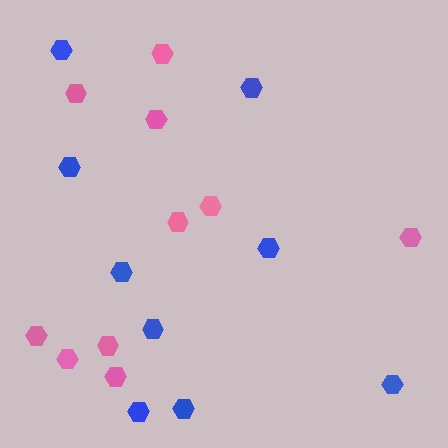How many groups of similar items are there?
There are 2 groups: one group of blue hexagons (9) and one group of pink hexagons (10).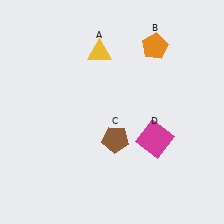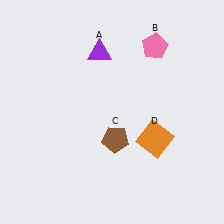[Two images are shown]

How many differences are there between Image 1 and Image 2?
There are 3 differences between the two images.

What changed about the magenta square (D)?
In Image 1, D is magenta. In Image 2, it changed to orange.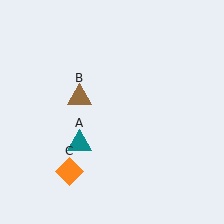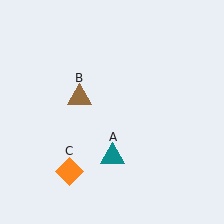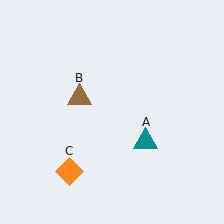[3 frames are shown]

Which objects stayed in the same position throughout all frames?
Brown triangle (object B) and orange diamond (object C) remained stationary.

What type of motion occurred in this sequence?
The teal triangle (object A) rotated counterclockwise around the center of the scene.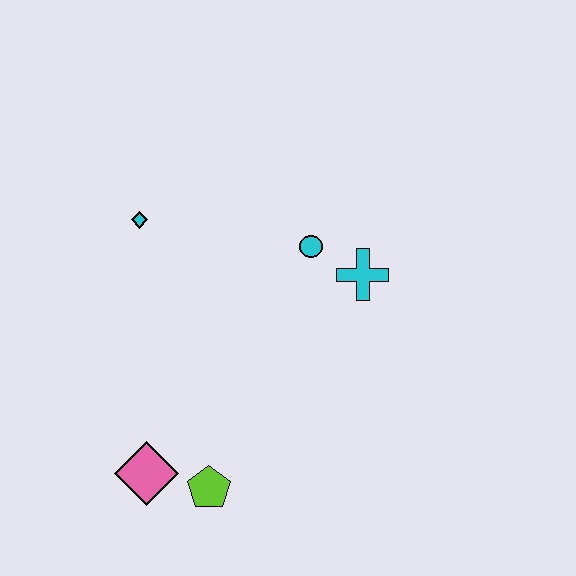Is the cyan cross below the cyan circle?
Yes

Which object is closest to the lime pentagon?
The pink diamond is closest to the lime pentagon.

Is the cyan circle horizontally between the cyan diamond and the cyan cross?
Yes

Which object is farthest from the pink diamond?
The cyan cross is farthest from the pink diamond.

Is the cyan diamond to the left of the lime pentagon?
Yes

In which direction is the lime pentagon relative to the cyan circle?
The lime pentagon is below the cyan circle.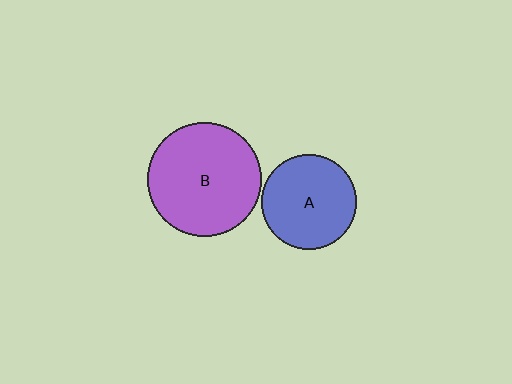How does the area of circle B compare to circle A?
Approximately 1.4 times.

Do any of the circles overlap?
No, none of the circles overlap.